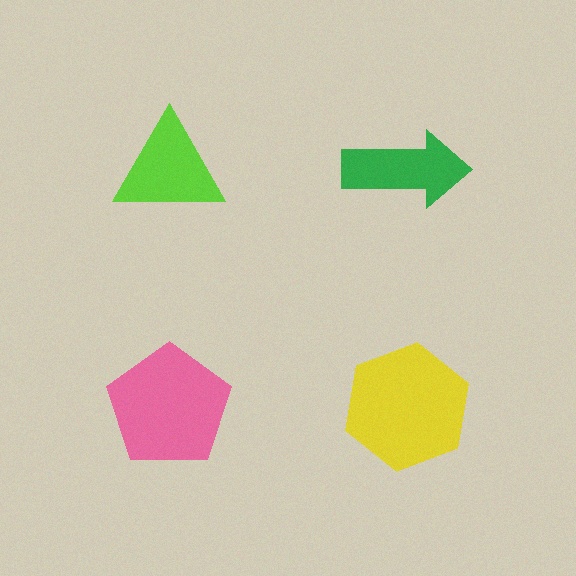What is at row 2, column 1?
A pink pentagon.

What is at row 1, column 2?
A green arrow.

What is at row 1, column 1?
A lime triangle.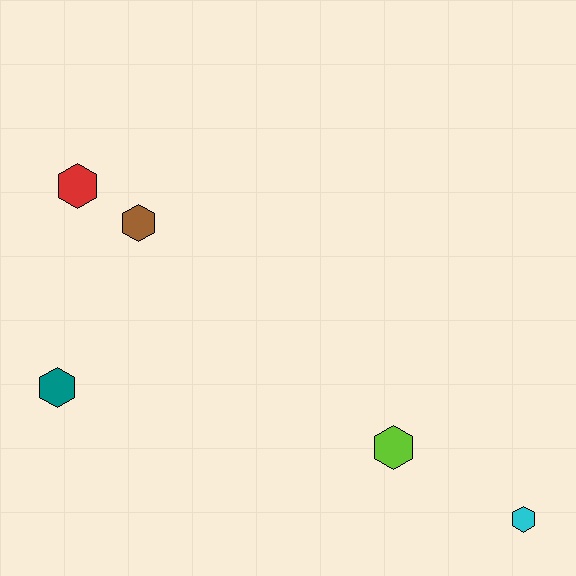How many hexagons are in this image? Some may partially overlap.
There are 5 hexagons.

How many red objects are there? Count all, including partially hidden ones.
There is 1 red object.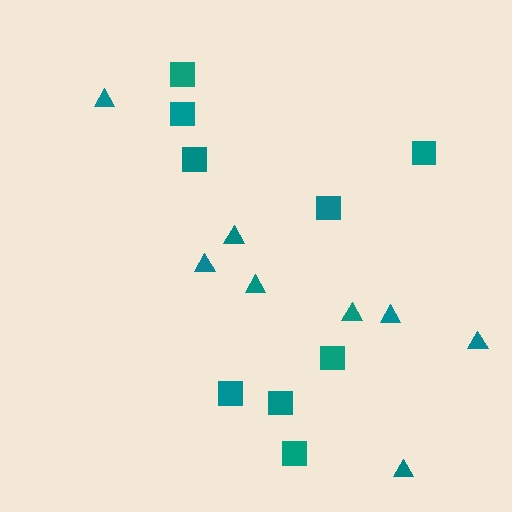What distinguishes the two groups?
There are 2 groups: one group of triangles (8) and one group of squares (9).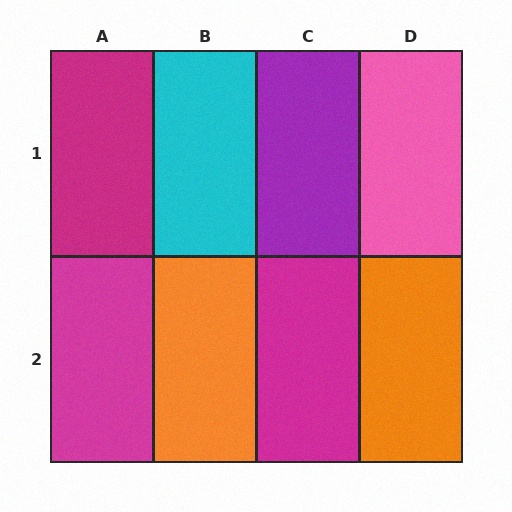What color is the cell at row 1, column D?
Pink.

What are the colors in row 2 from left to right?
Magenta, orange, magenta, orange.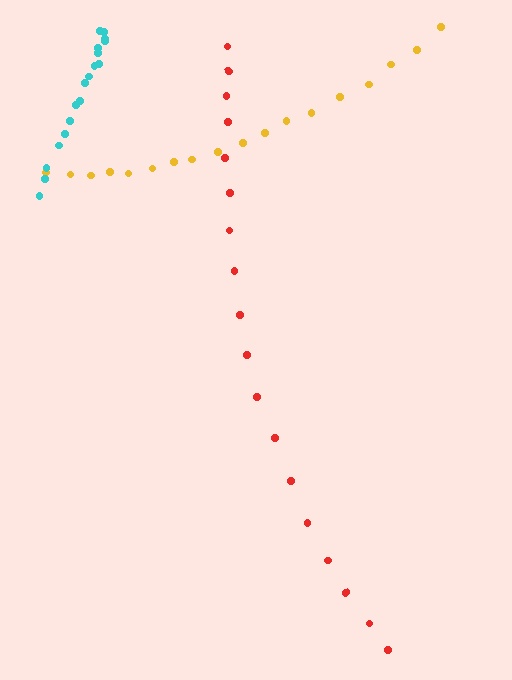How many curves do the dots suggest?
There are 3 distinct paths.